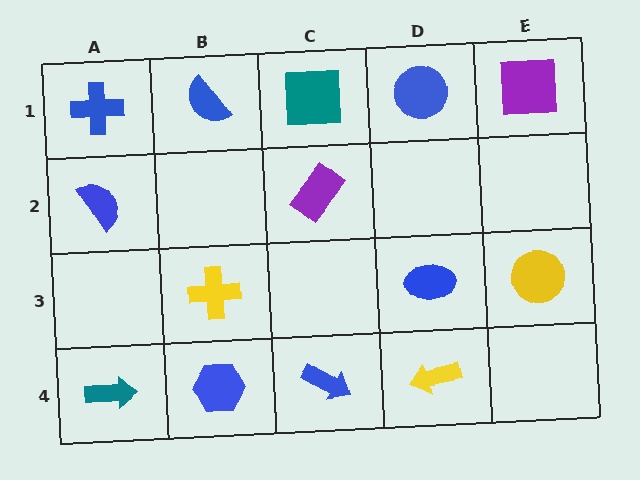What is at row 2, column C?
A purple rectangle.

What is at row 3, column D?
A blue ellipse.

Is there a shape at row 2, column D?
No, that cell is empty.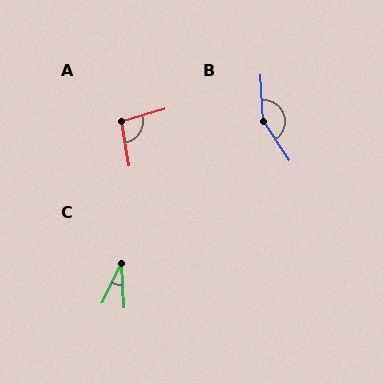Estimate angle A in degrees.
Approximately 97 degrees.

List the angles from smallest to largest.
C (29°), A (97°), B (150°).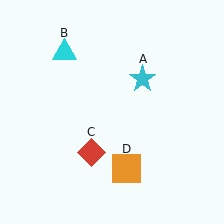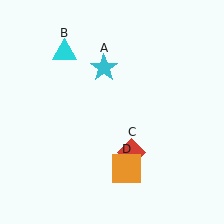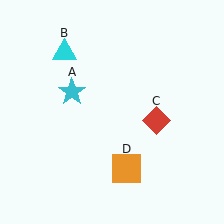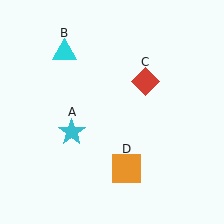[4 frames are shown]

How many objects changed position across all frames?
2 objects changed position: cyan star (object A), red diamond (object C).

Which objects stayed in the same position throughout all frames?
Cyan triangle (object B) and orange square (object D) remained stationary.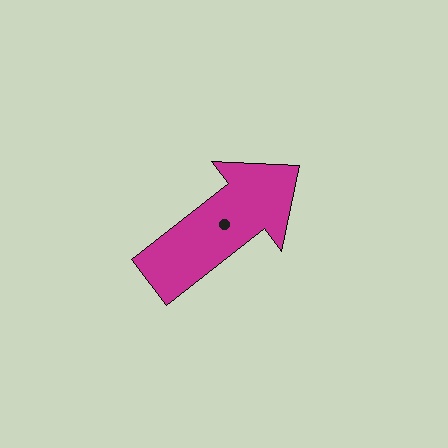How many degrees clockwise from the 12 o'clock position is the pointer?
Approximately 52 degrees.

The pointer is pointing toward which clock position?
Roughly 2 o'clock.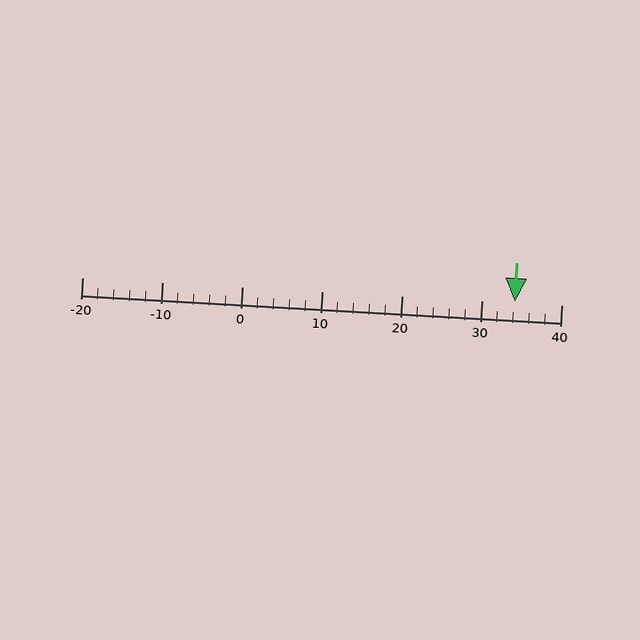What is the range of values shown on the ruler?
The ruler shows values from -20 to 40.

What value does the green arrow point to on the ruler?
The green arrow points to approximately 34.